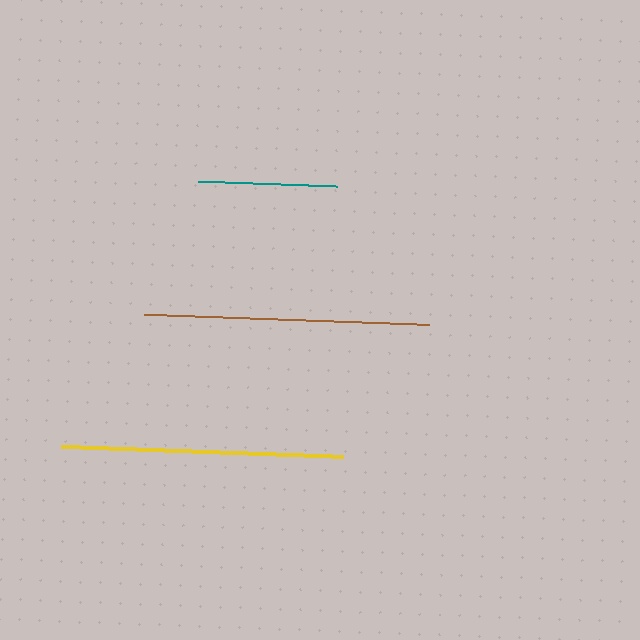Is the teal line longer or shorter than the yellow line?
The yellow line is longer than the teal line.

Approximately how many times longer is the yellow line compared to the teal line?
The yellow line is approximately 2.0 times the length of the teal line.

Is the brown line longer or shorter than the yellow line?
The brown line is longer than the yellow line.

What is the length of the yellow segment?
The yellow segment is approximately 282 pixels long.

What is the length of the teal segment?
The teal segment is approximately 140 pixels long.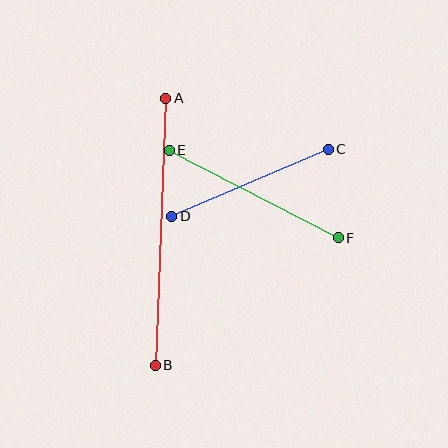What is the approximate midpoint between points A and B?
The midpoint is at approximately (161, 232) pixels.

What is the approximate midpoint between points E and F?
The midpoint is at approximately (254, 194) pixels.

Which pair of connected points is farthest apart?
Points A and B are farthest apart.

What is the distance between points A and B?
The distance is approximately 267 pixels.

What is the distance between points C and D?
The distance is approximately 170 pixels.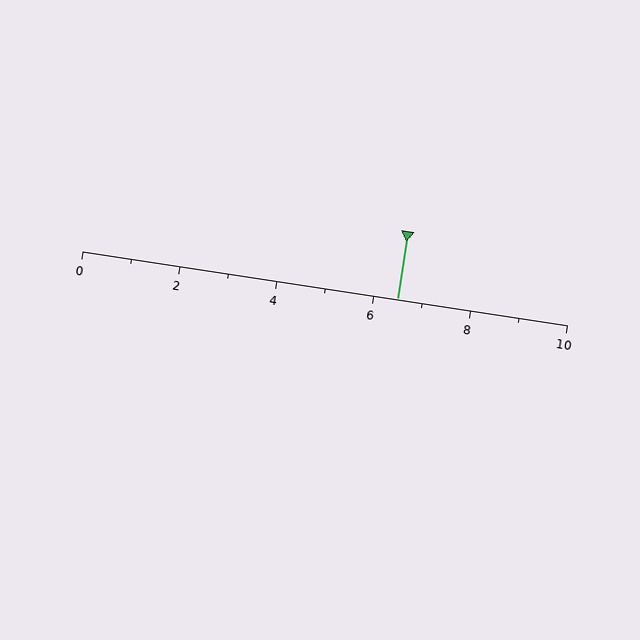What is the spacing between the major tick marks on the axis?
The major ticks are spaced 2 apart.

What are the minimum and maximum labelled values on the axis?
The axis runs from 0 to 10.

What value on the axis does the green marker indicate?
The marker indicates approximately 6.5.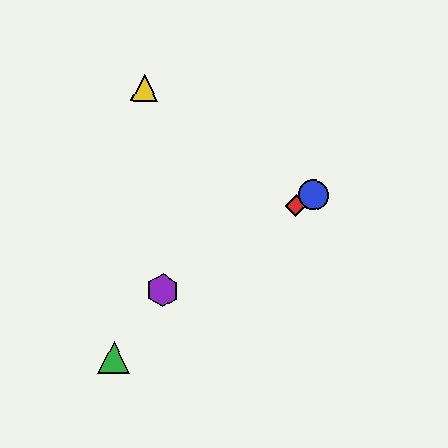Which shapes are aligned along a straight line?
The red diamond, the blue circle, the purple hexagon are aligned along a straight line.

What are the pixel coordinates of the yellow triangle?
The yellow triangle is at (144, 87).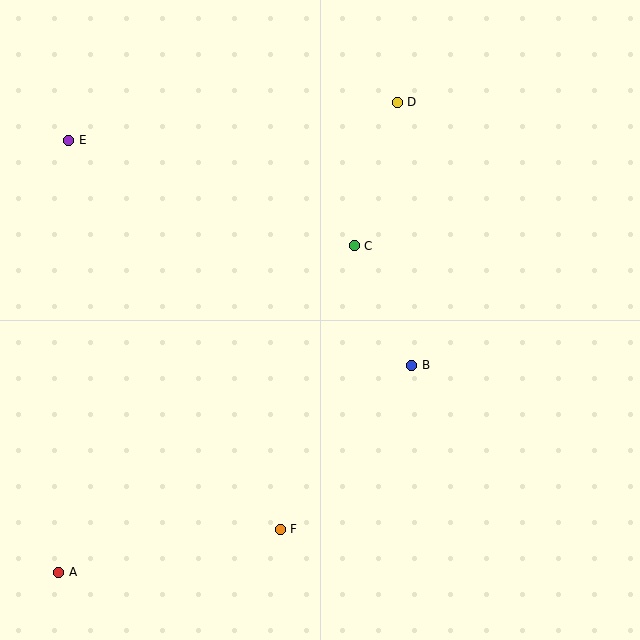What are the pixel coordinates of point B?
Point B is at (412, 365).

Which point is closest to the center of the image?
Point C at (354, 246) is closest to the center.